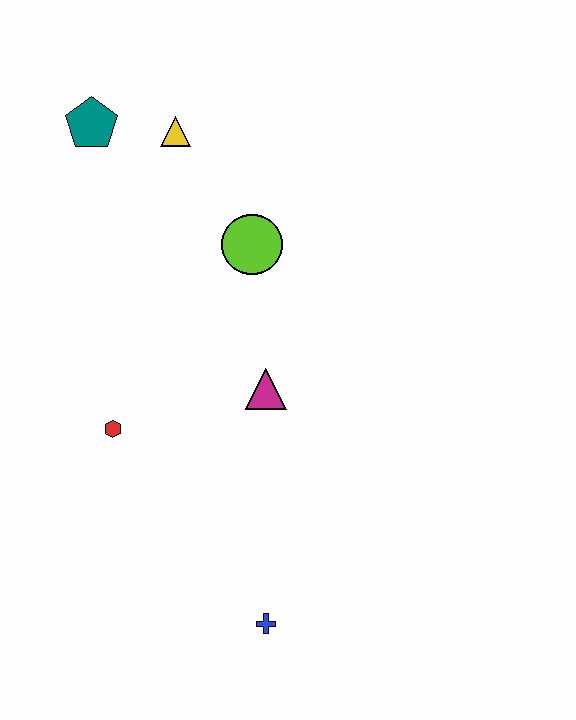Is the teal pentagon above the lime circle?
Yes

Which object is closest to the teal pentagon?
The yellow triangle is closest to the teal pentagon.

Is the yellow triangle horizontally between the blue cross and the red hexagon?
Yes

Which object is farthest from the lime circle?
The blue cross is farthest from the lime circle.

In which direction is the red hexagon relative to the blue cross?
The red hexagon is above the blue cross.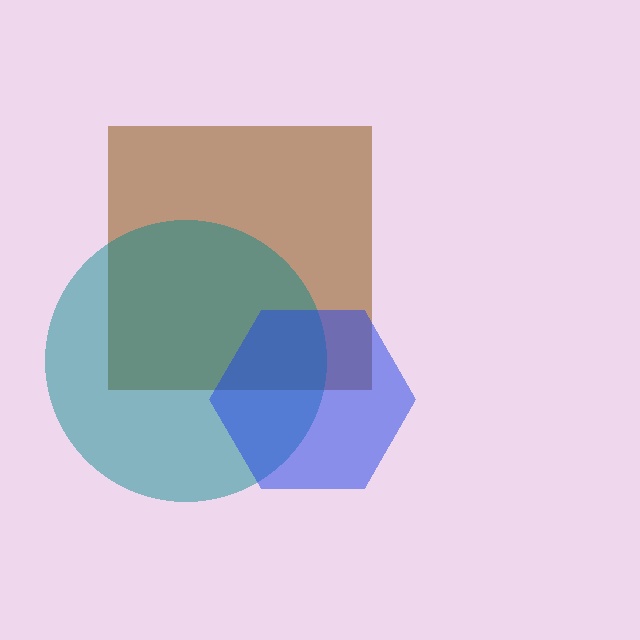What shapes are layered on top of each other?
The layered shapes are: a brown square, a teal circle, a blue hexagon.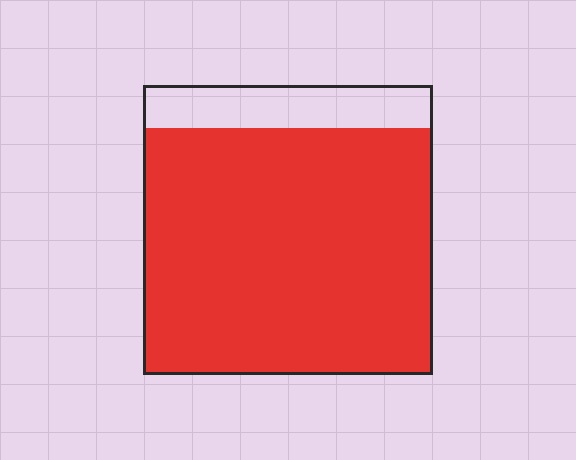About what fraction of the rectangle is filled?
About five sixths (5/6).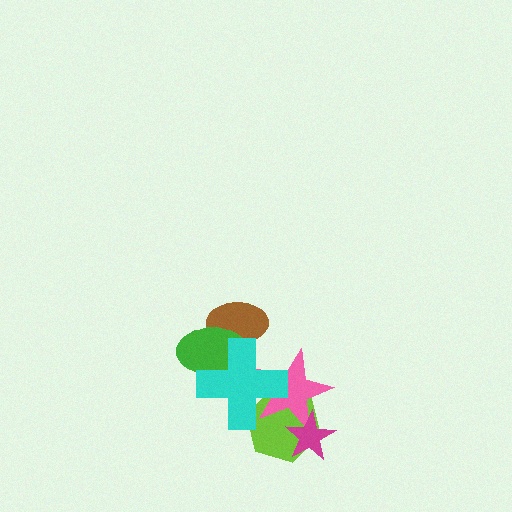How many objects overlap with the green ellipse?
2 objects overlap with the green ellipse.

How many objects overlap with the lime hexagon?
3 objects overlap with the lime hexagon.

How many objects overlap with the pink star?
3 objects overlap with the pink star.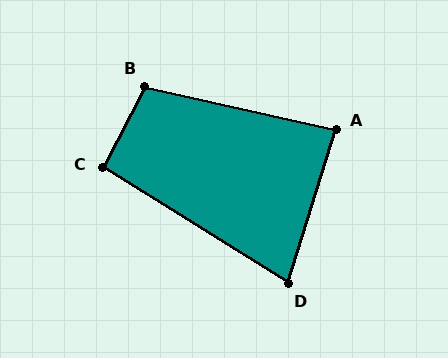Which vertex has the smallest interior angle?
D, at approximately 75 degrees.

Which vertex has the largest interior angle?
B, at approximately 105 degrees.